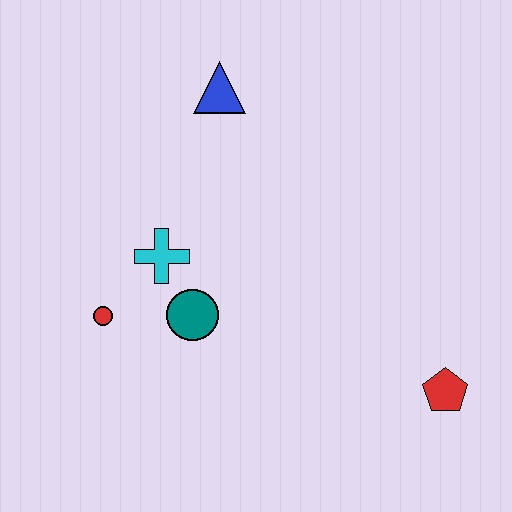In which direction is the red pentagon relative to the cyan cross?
The red pentagon is to the right of the cyan cross.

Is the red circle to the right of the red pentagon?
No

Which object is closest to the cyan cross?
The teal circle is closest to the cyan cross.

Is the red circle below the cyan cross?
Yes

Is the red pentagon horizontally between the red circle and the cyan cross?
No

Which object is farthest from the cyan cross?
The red pentagon is farthest from the cyan cross.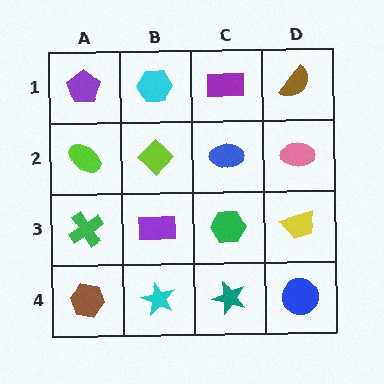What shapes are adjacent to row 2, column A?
A purple pentagon (row 1, column A), a green cross (row 3, column A), a lime diamond (row 2, column B).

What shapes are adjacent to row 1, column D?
A pink ellipse (row 2, column D), a purple rectangle (row 1, column C).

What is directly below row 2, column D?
A yellow trapezoid.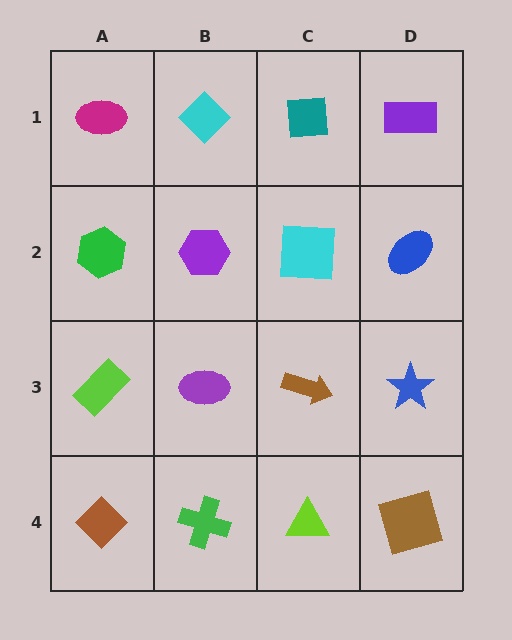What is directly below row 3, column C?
A lime triangle.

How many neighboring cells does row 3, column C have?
4.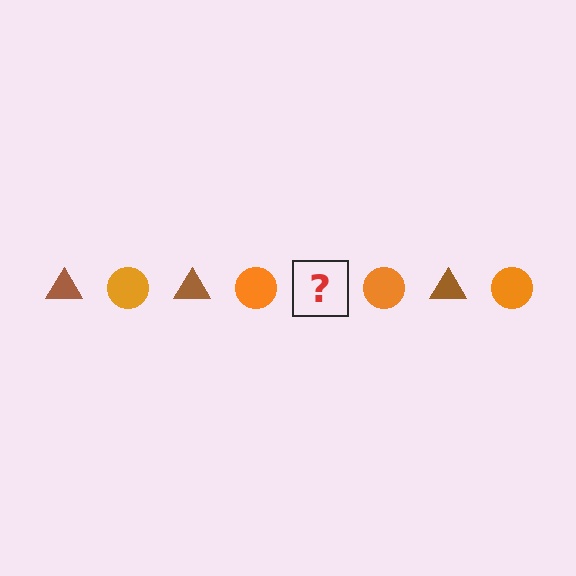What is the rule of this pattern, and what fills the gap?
The rule is that the pattern alternates between brown triangle and orange circle. The gap should be filled with a brown triangle.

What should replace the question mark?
The question mark should be replaced with a brown triangle.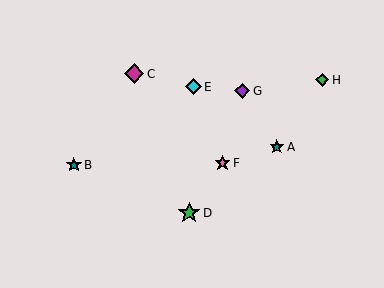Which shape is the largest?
The green star (labeled D) is the largest.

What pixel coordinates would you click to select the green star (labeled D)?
Click at (189, 213) to select the green star D.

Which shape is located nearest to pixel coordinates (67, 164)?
The teal star (labeled B) at (74, 165) is nearest to that location.